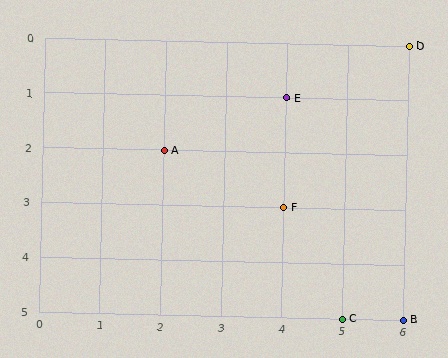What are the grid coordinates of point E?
Point E is at grid coordinates (4, 1).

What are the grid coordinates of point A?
Point A is at grid coordinates (2, 2).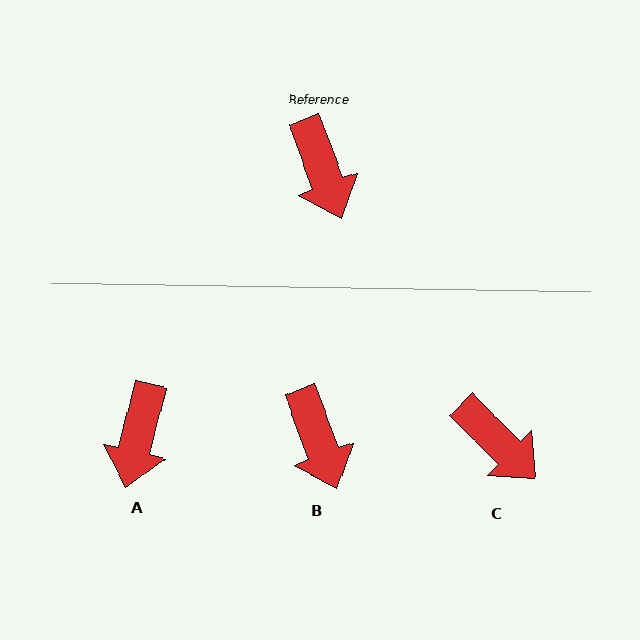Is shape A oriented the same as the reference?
No, it is off by about 34 degrees.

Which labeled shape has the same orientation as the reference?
B.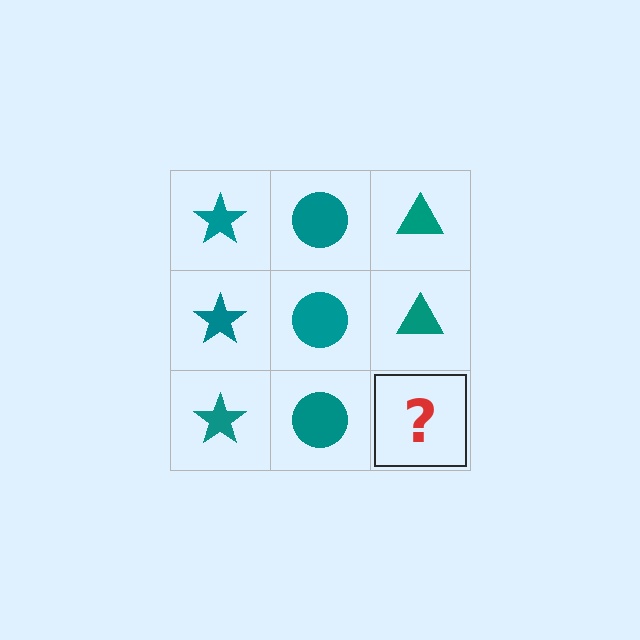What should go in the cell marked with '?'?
The missing cell should contain a teal triangle.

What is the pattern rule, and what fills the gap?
The rule is that each column has a consistent shape. The gap should be filled with a teal triangle.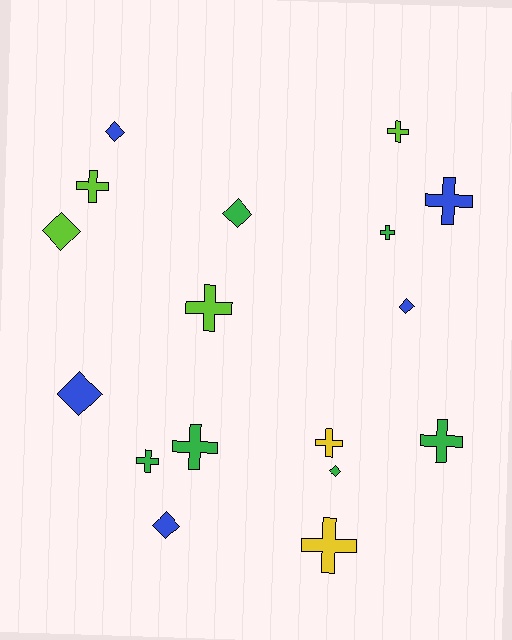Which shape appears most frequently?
Cross, with 10 objects.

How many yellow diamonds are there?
There are no yellow diamonds.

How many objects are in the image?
There are 17 objects.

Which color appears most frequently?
Green, with 6 objects.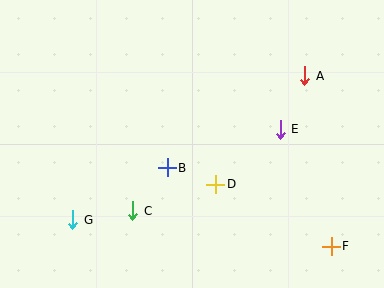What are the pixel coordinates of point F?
Point F is at (331, 246).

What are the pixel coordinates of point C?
Point C is at (133, 211).